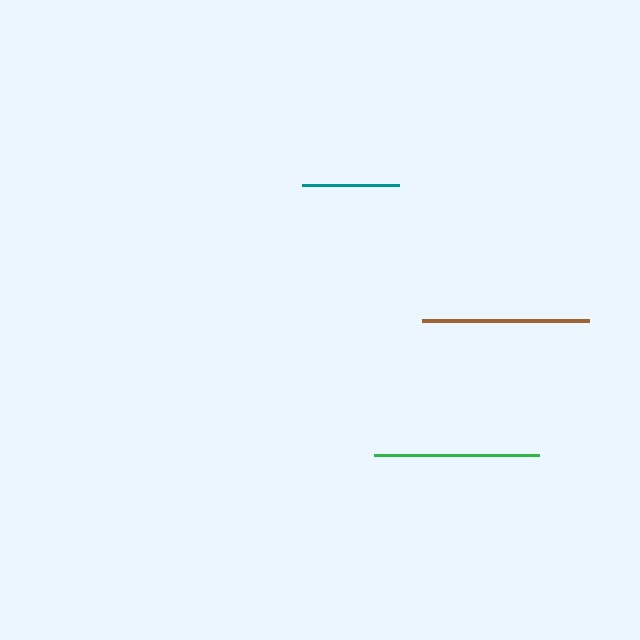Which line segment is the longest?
The brown line is the longest at approximately 166 pixels.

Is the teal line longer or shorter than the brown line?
The brown line is longer than the teal line.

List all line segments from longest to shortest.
From longest to shortest: brown, green, teal.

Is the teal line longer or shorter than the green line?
The green line is longer than the teal line.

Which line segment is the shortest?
The teal line is the shortest at approximately 97 pixels.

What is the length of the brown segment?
The brown segment is approximately 166 pixels long.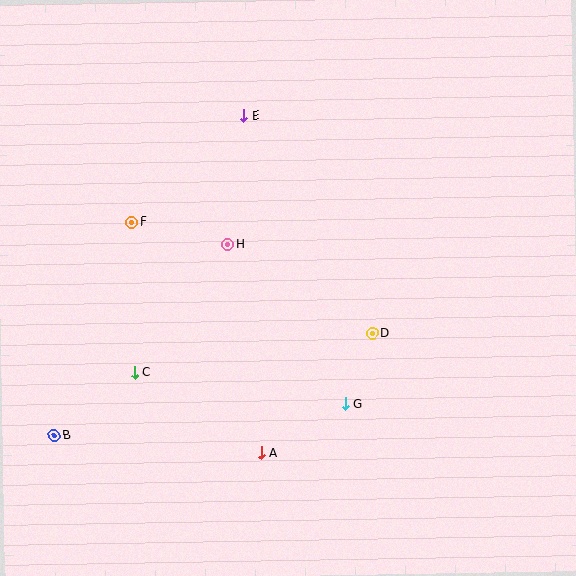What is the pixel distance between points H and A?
The distance between H and A is 211 pixels.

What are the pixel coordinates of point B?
Point B is at (54, 435).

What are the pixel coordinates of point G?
Point G is at (345, 404).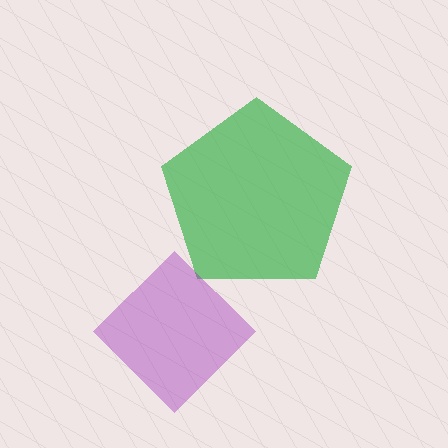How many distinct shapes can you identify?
There are 2 distinct shapes: a green pentagon, a purple diamond.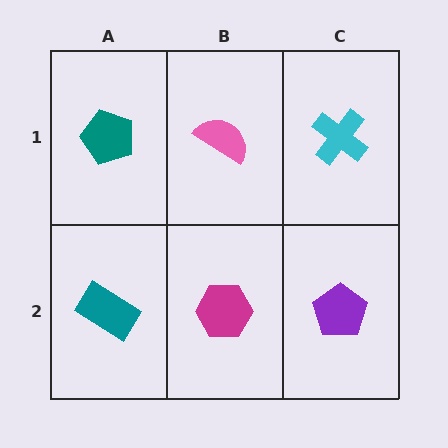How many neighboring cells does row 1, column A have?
2.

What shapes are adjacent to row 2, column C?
A cyan cross (row 1, column C), a magenta hexagon (row 2, column B).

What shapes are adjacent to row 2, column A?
A teal pentagon (row 1, column A), a magenta hexagon (row 2, column B).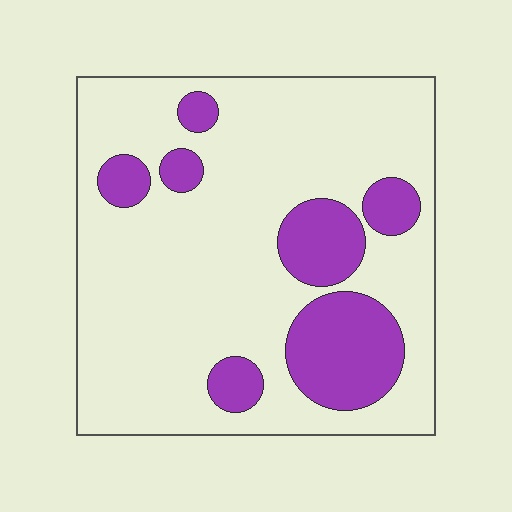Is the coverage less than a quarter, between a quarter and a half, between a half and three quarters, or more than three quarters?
Less than a quarter.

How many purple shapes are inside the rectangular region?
7.